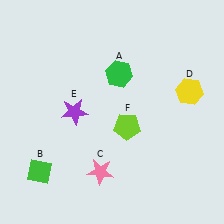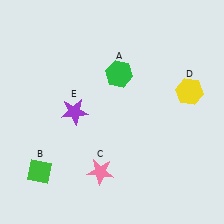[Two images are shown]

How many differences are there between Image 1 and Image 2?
There is 1 difference between the two images.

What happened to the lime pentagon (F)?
The lime pentagon (F) was removed in Image 2. It was in the bottom-right area of Image 1.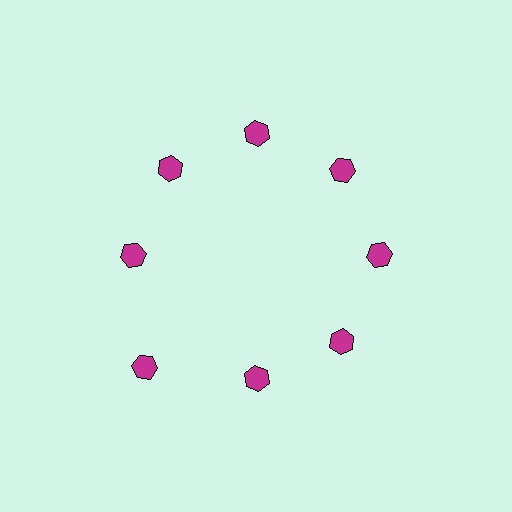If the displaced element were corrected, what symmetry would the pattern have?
It would have 8-fold rotational symmetry — the pattern would map onto itself every 45 degrees.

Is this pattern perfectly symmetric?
No. The 8 magenta hexagons are arranged in a ring, but one element near the 8 o'clock position is pushed outward from the center, breaking the 8-fold rotational symmetry.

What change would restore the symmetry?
The symmetry would be restored by moving it inward, back onto the ring so that all 8 hexagons sit at equal angles and equal distance from the center.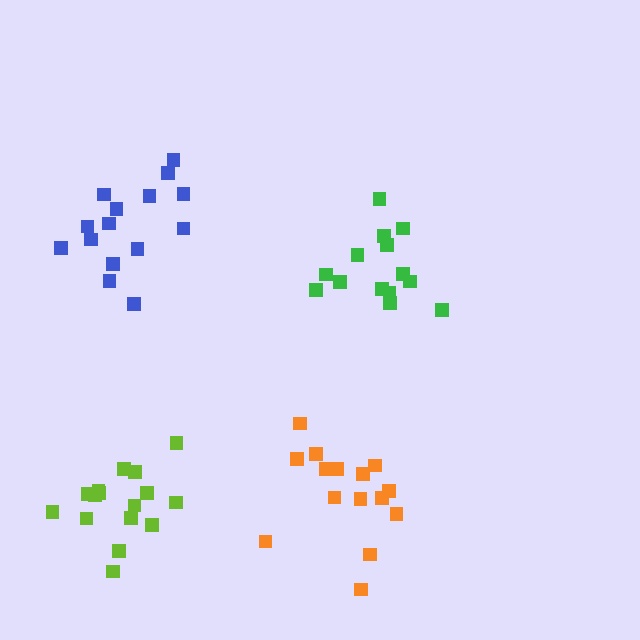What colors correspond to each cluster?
The clusters are colored: blue, orange, green, lime.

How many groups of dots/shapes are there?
There are 4 groups.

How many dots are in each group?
Group 1: 15 dots, Group 2: 15 dots, Group 3: 14 dots, Group 4: 16 dots (60 total).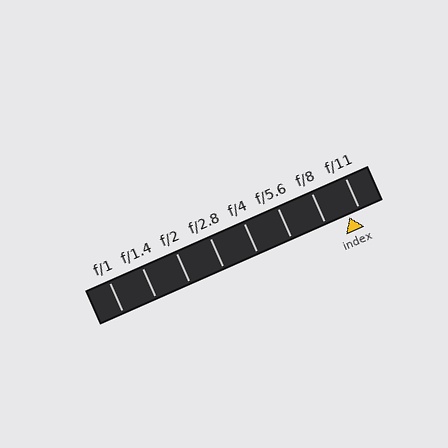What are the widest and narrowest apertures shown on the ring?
The widest aperture shown is f/1 and the narrowest is f/11.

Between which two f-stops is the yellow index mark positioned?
The index mark is between f/8 and f/11.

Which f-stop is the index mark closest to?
The index mark is closest to f/11.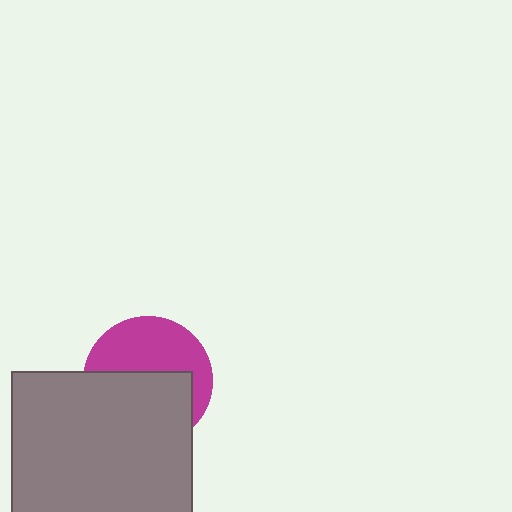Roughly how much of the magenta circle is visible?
About half of it is visible (roughly 47%).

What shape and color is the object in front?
The object in front is a gray square.